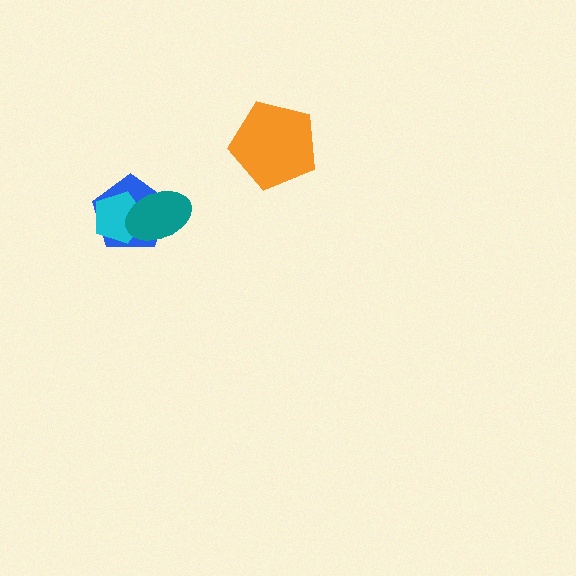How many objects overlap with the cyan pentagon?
2 objects overlap with the cyan pentagon.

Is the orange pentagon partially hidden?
No, no other shape covers it.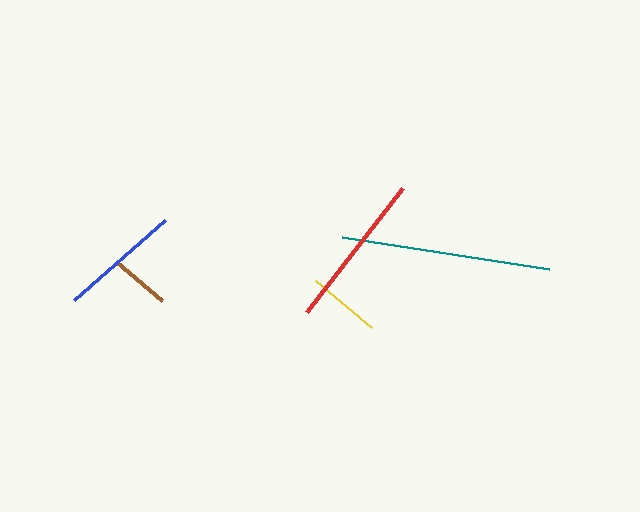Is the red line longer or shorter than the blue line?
The red line is longer than the blue line.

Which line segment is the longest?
The teal line is the longest at approximately 210 pixels.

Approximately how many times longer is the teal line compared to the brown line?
The teal line is approximately 3.5 times the length of the brown line.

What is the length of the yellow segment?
The yellow segment is approximately 73 pixels long.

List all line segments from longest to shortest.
From longest to shortest: teal, red, blue, yellow, brown.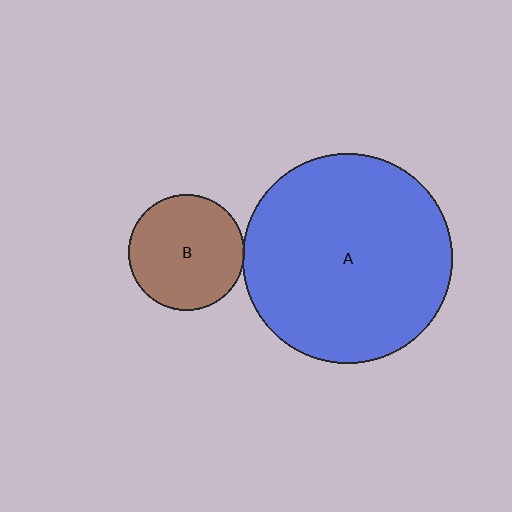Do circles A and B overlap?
Yes.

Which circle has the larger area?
Circle A (blue).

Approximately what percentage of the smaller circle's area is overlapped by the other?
Approximately 5%.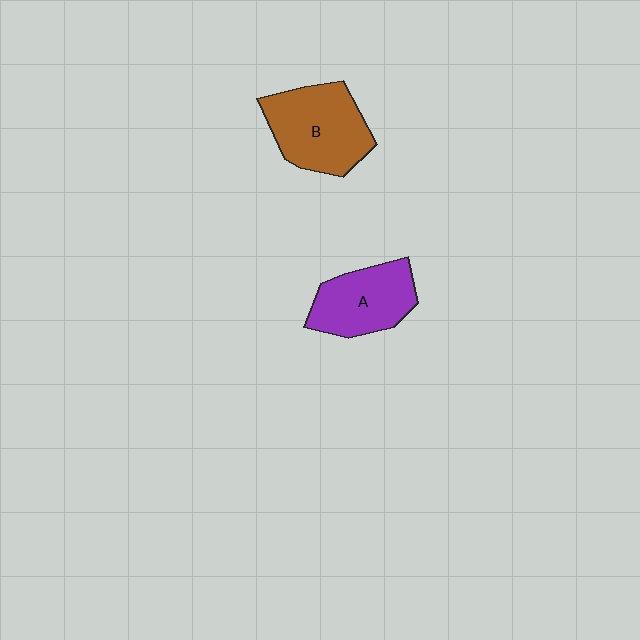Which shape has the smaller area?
Shape A (purple).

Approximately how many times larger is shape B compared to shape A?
Approximately 1.2 times.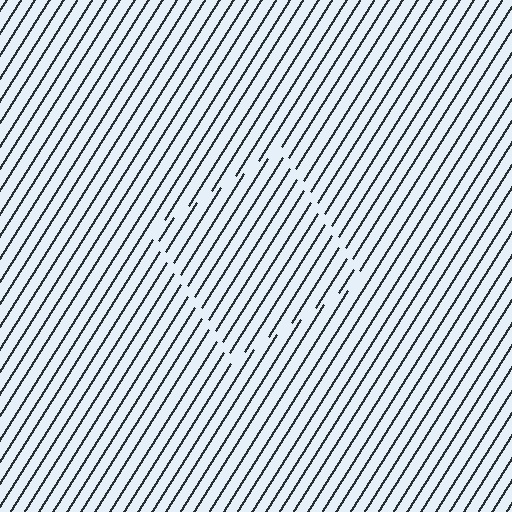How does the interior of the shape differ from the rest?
The interior of the shape contains the same grating, shifted by half a period — the contour is defined by the phase discontinuity where line-ends from the inner and outer gratings abut.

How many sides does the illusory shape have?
4 sides — the line-ends trace a square.